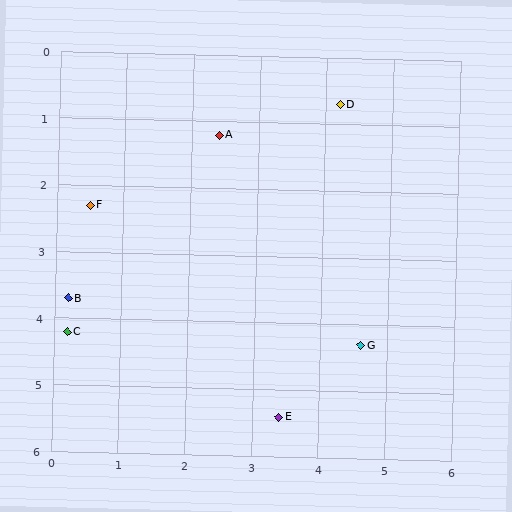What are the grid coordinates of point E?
Point E is at approximately (3.4, 5.4).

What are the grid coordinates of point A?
Point A is at approximately (2.4, 1.2).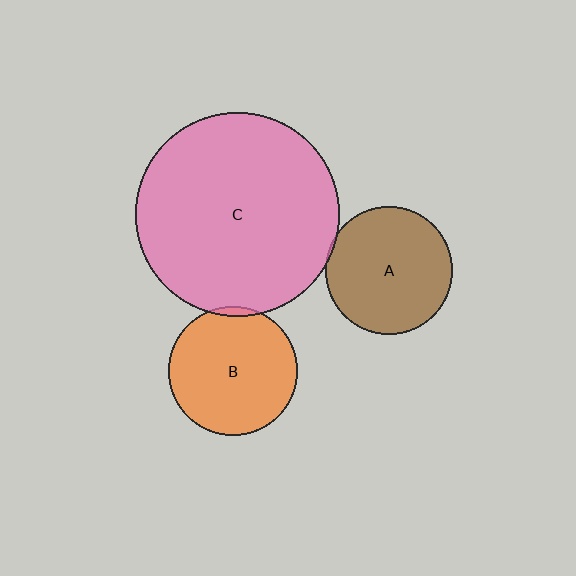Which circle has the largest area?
Circle C (pink).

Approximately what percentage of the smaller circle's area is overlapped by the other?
Approximately 5%.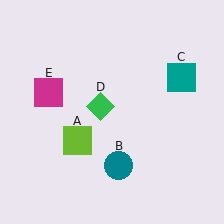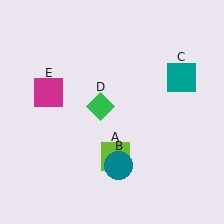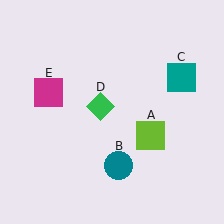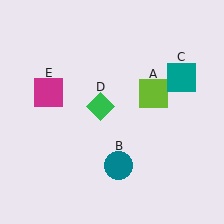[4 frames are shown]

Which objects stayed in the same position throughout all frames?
Teal circle (object B) and teal square (object C) and green diamond (object D) and magenta square (object E) remained stationary.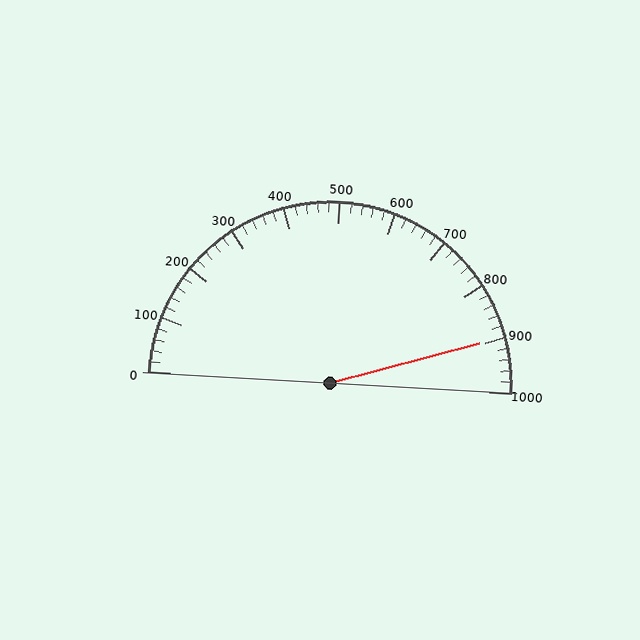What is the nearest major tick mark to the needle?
The nearest major tick mark is 900.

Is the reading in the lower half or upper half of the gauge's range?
The reading is in the upper half of the range (0 to 1000).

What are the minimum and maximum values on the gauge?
The gauge ranges from 0 to 1000.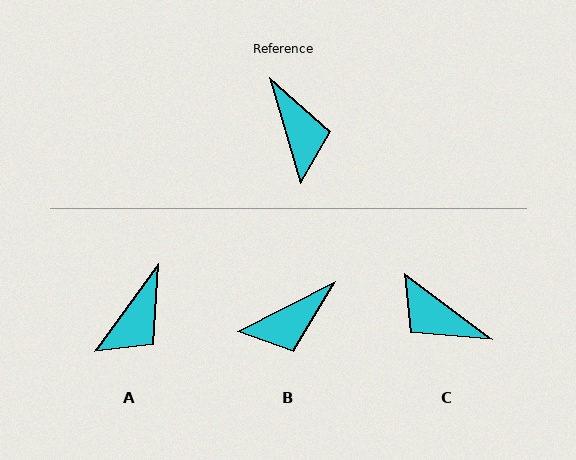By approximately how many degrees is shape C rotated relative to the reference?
Approximately 143 degrees clockwise.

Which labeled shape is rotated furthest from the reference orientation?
C, about 143 degrees away.